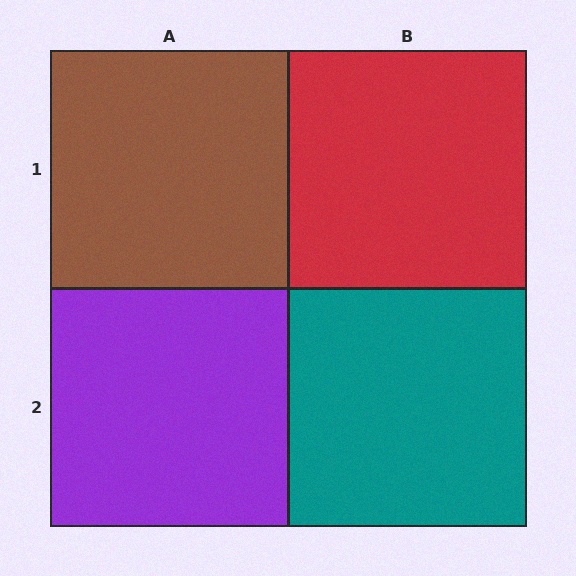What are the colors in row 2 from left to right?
Purple, teal.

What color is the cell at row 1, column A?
Brown.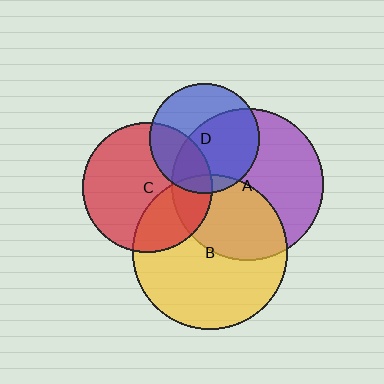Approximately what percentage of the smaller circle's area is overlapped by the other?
Approximately 20%.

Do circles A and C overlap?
Yes.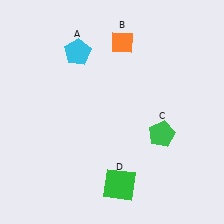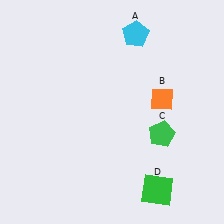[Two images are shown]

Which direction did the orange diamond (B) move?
The orange diamond (B) moved down.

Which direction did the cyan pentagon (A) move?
The cyan pentagon (A) moved right.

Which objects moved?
The objects that moved are: the cyan pentagon (A), the orange diamond (B), the green square (D).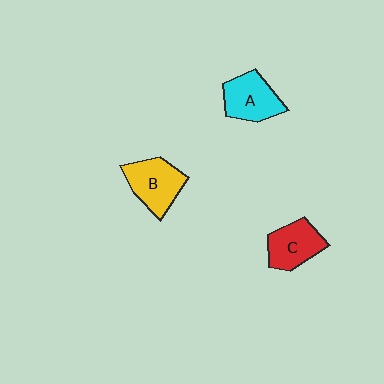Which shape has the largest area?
Shape B (yellow).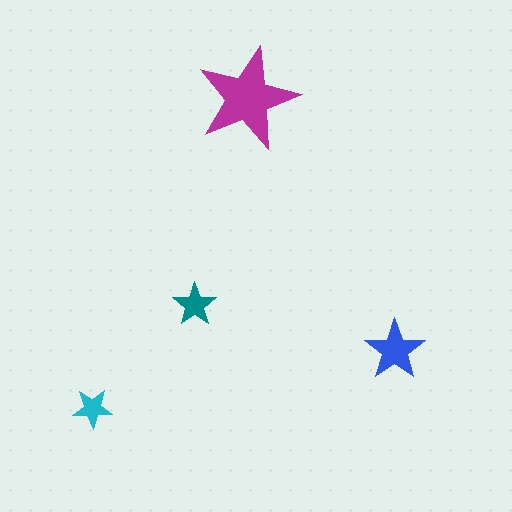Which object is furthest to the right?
The blue star is rightmost.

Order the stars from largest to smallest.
the magenta one, the blue one, the teal one, the cyan one.